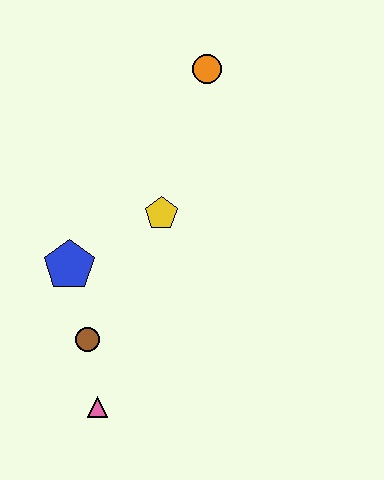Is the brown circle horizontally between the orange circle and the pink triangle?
No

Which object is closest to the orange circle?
The yellow pentagon is closest to the orange circle.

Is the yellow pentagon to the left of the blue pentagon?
No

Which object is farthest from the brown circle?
The orange circle is farthest from the brown circle.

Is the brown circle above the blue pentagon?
No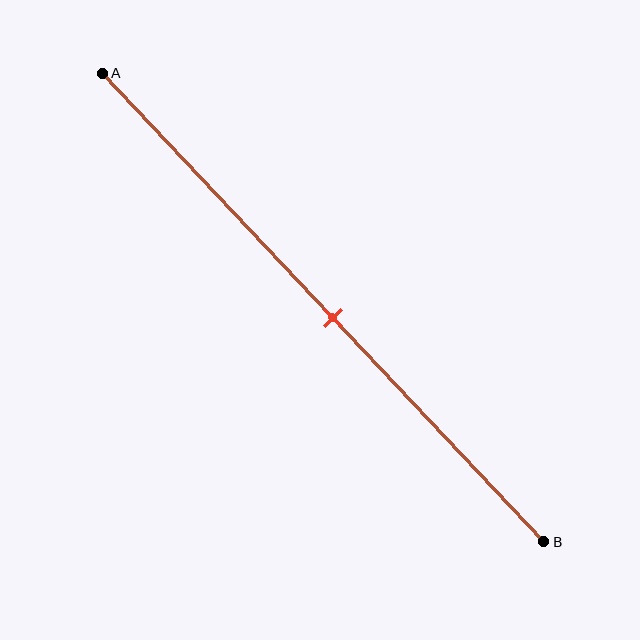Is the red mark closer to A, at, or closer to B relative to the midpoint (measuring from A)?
The red mark is approximately at the midpoint of segment AB.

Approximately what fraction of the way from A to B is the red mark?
The red mark is approximately 50% of the way from A to B.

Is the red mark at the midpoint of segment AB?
Yes, the mark is approximately at the midpoint.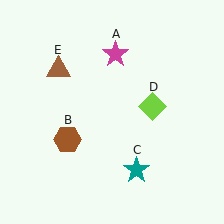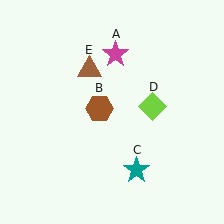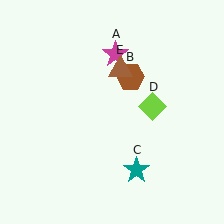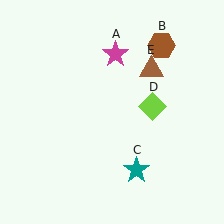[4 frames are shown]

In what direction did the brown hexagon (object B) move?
The brown hexagon (object B) moved up and to the right.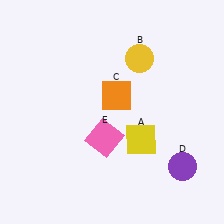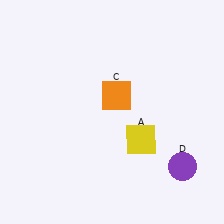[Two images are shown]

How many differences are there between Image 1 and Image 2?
There are 2 differences between the two images.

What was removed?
The pink square (E), the yellow circle (B) were removed in Image 2.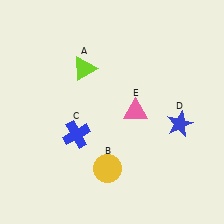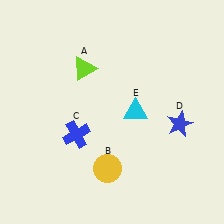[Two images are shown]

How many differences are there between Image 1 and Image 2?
There is 1 difference between the two images.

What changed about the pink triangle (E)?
In Image 1, E is pink. In Image 2, it changed to cyan.